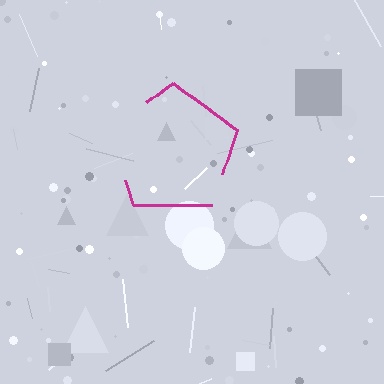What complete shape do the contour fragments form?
The contour fragments form a pentagon.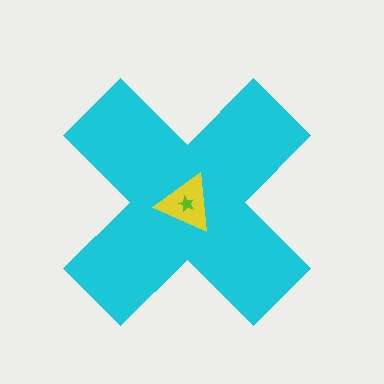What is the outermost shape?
The cyan cross.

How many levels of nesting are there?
3.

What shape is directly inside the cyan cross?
The yellow triangle.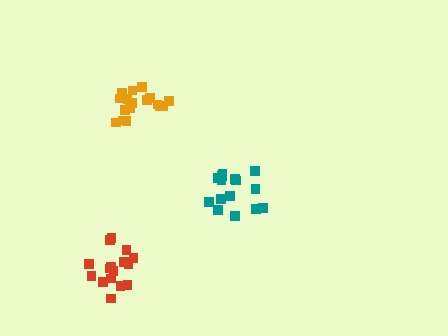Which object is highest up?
The orange cluster is topmost.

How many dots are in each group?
Group 1: 16 dots, Group 2: 17 dots, Group 3: 15 dots (48 total).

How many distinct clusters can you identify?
There are 3 distinct clusters.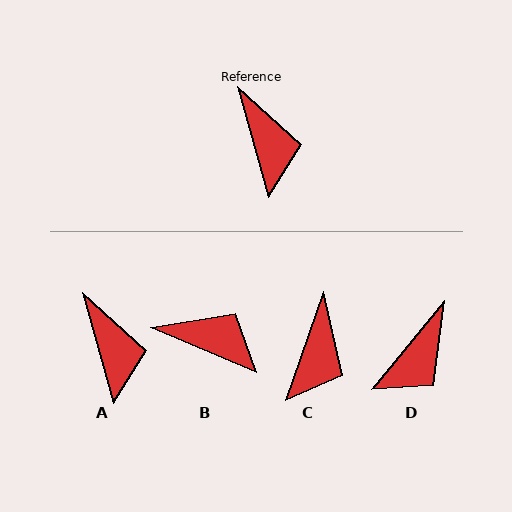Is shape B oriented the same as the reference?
No, it is off by about 51 degrees.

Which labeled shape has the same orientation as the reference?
A.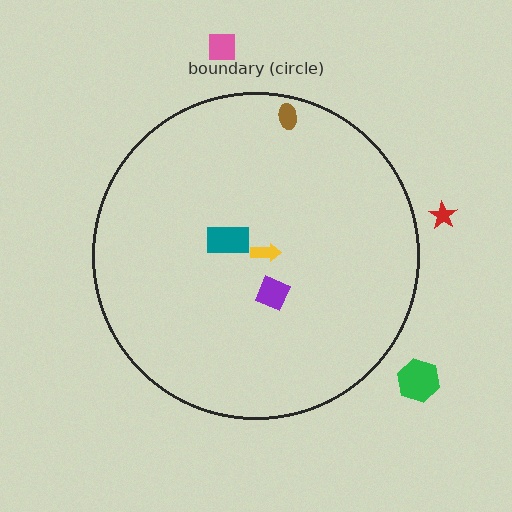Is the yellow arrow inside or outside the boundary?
Inside.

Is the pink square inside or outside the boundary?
Outside.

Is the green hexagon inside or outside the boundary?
Outside.